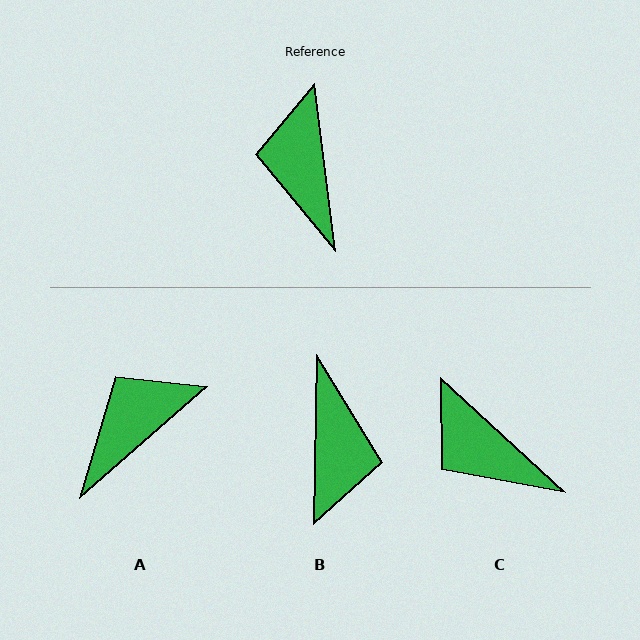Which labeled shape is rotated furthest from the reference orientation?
B, about 172 degrees away.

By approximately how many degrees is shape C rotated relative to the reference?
Approximately 40 degrees counter-clockwise.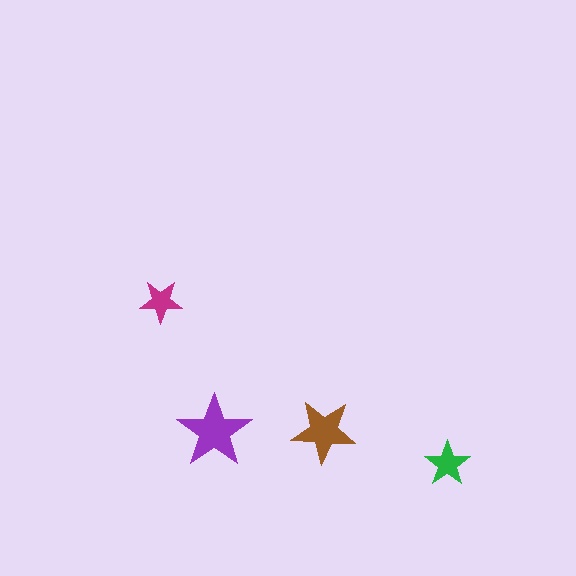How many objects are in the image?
There are 4 objects in the image.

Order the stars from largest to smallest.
the purple one, the brown one, the green one, the magenta one.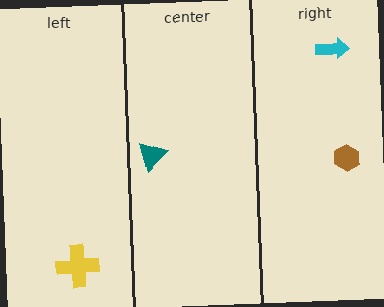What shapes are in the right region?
The cyan arrow, the brown hexagon.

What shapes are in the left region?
The yellow cross.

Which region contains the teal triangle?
The center region.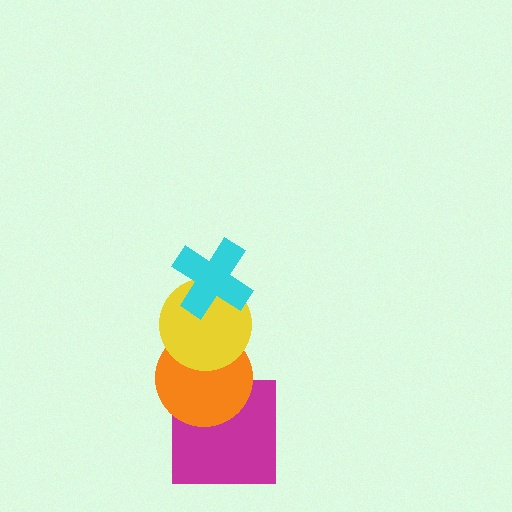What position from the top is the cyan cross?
The cyan cross is 1st from the top.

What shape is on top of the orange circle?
The yellow circle is on top of the orange circle.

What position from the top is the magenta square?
The magenta square is 4th from the top.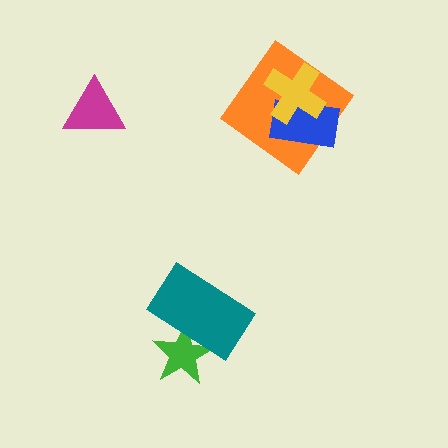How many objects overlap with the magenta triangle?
0 objects overlap with the magenta triangle.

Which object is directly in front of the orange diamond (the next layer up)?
The blue rectangle is directly in front of the orange diamond.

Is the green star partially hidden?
Yes, it is partially covered by another shape.